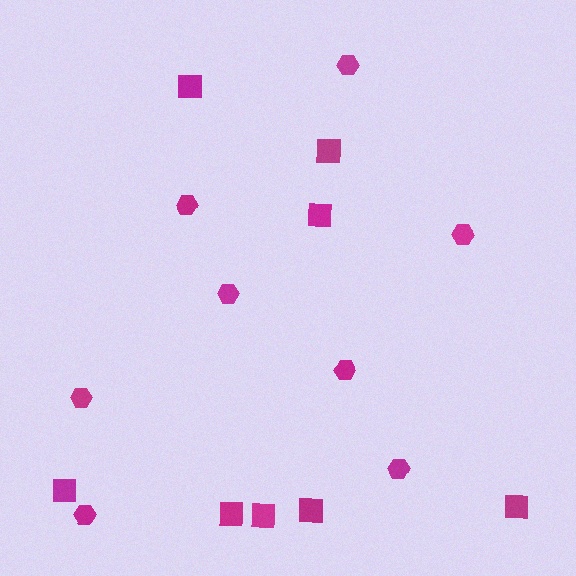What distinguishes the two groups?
There are 2 groups: one group of hexagons (8) and one group of squares (8).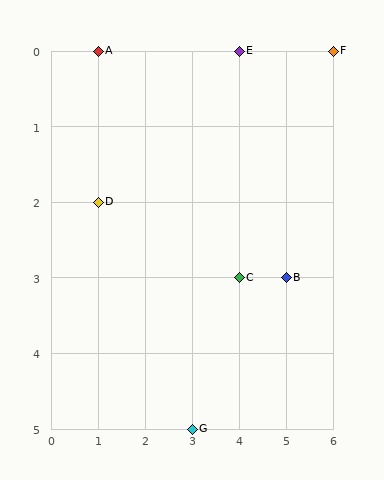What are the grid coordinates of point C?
Point C is at grid coordinates (4, 3).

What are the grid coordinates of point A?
Point A is at grid coordinates (1, 0).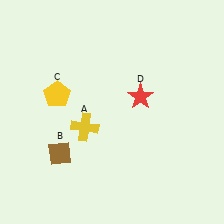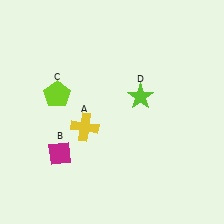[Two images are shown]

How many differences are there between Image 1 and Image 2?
There are 3 differences between the two images.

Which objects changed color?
B changed from brown to magenta. C changed from yellow to lime. D changed from red to lime.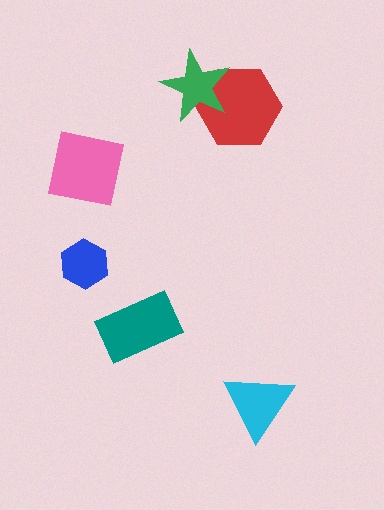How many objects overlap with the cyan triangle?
0 objects overlap with the cyan triangle.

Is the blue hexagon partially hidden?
No, no other shape covers it.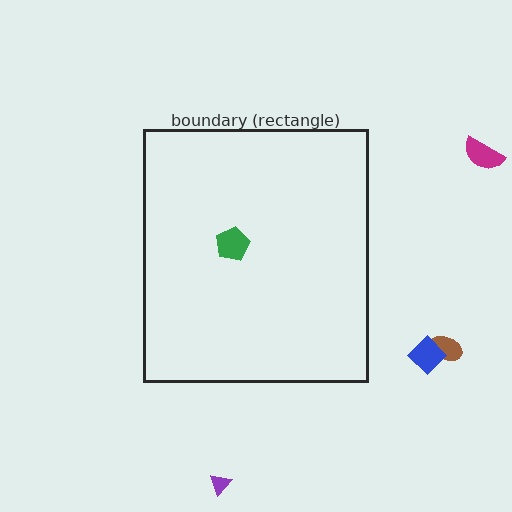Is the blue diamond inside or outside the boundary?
Outside.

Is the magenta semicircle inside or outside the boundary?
Outside.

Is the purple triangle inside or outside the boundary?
Outside.